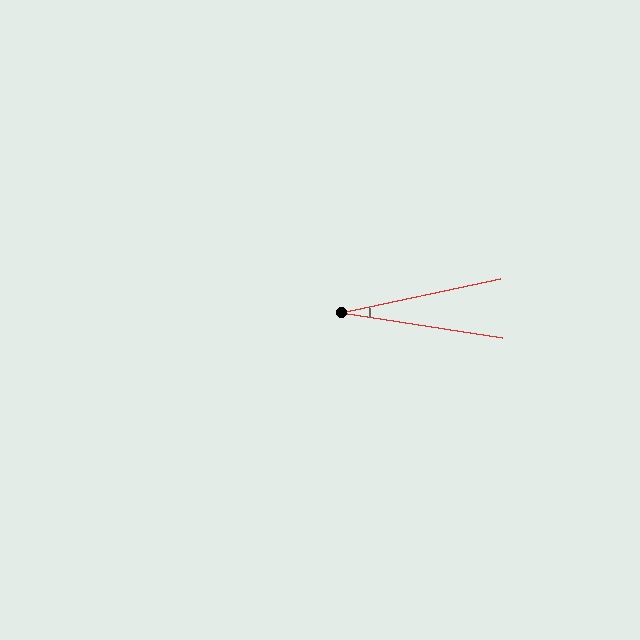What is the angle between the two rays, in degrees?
Approximately 21 degrees.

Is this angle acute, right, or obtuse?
It is acute.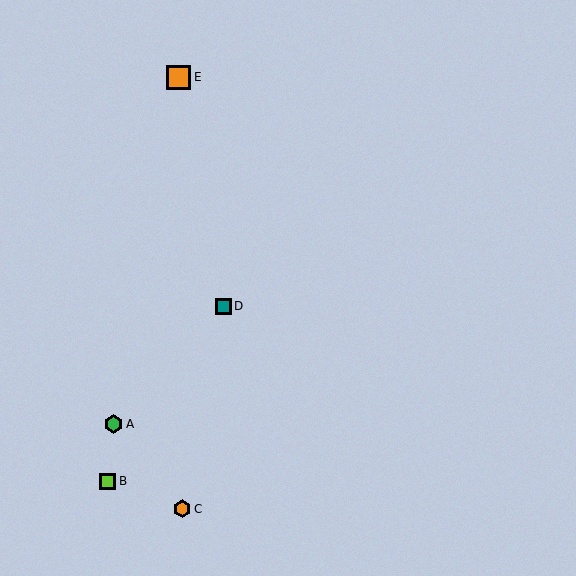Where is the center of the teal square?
The center of the teal square is at (223, 306).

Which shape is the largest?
The orange square (labeled E) is the largest.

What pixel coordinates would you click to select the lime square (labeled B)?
Click at (107, 481) to select the lime square B.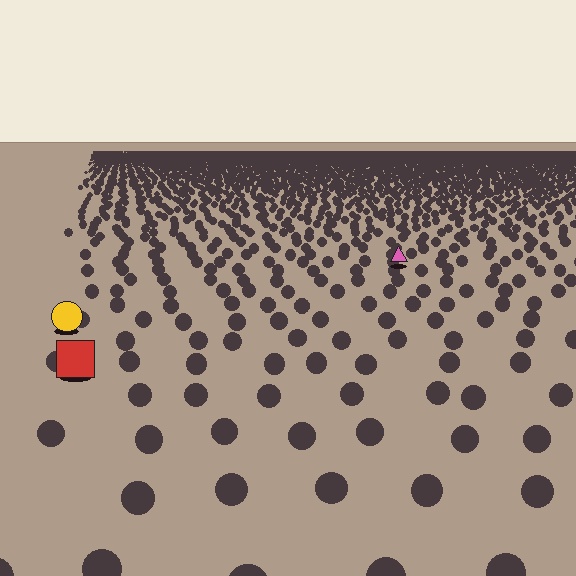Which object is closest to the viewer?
The red square is closest. The texture marks near it are larger and more spread out.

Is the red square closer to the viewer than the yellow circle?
Yes. The red square is closer — you can tell from the texture gradient: the ground texture is coarser near it.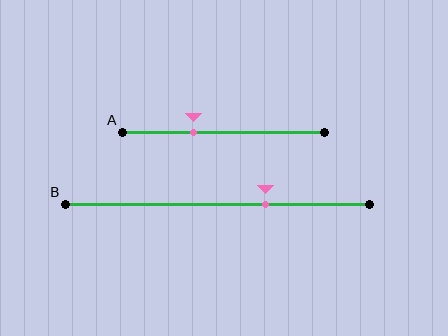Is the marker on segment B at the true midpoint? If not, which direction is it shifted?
No, the marker on segment B is shifted to the right by about 16% of the segment length.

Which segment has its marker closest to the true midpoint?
Segment A has its marker closest to the true midpoint.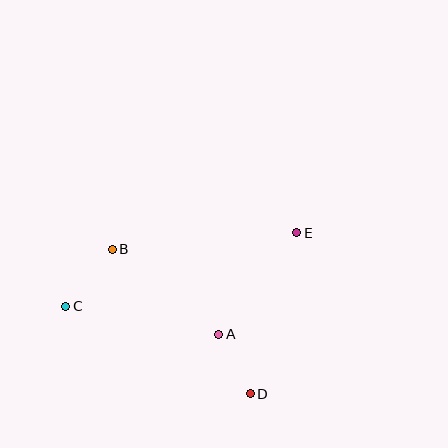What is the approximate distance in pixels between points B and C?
The distance between B and C is approximately 73 pixels.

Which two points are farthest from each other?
Points C and E are farthest from each other.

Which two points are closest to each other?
Points A and D are closest to each other.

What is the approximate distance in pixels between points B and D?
The distance between B and D is approximately 200 pixels.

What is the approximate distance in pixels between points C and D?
The distance between C and D is approximately 204 pixels.